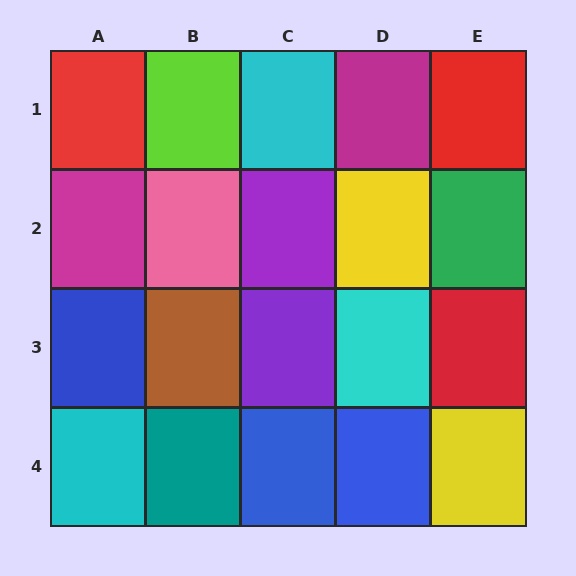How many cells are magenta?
2 cells are magenta.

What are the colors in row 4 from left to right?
Cyan, teal, blue, blue, yellow.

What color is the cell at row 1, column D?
Magenta.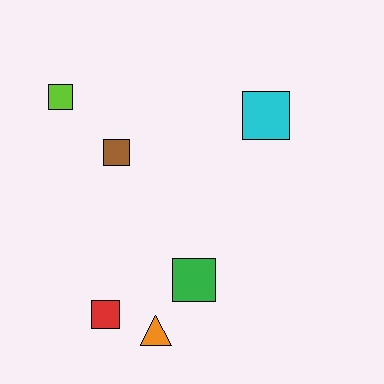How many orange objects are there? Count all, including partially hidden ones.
There is 1 orange object.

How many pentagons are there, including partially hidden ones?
There are no pentagons.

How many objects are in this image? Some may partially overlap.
There are 6 objects.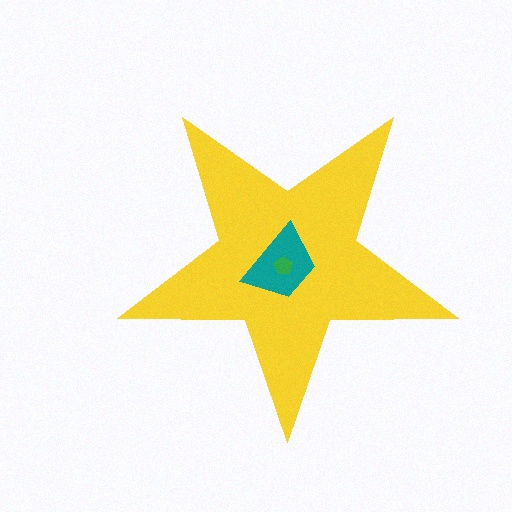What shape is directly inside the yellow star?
The teal trapezoid.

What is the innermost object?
The green pentagon.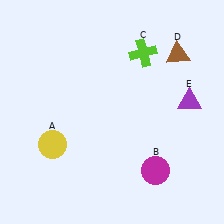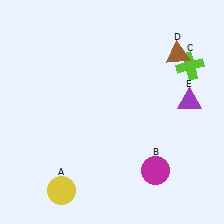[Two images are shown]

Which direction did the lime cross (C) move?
The lime cross (C) moved right.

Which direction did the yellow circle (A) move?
The yellow circle (A) moved down.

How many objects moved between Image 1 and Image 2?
2 objects moved between the two images.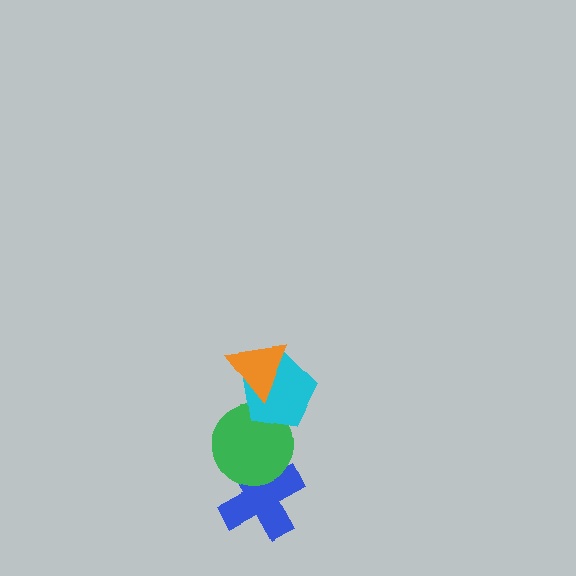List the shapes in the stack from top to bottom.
From top to bottom: the orange triangle, the cyan pentagon, the green circle, the blue cross.